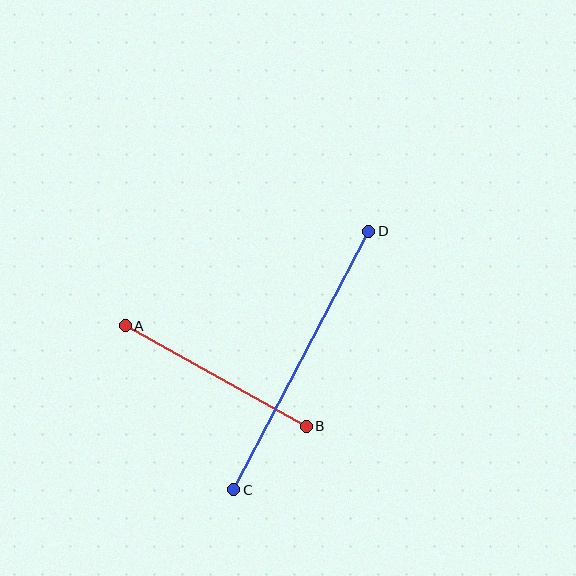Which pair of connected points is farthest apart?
Points C and D are farthest apart.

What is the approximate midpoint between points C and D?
The midpoint is at approximately (301, 361) pixels.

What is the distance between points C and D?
The distance is approximately 292 pixels.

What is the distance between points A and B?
The distance is approximately 207 pixels.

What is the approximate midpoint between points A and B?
The midpoint is at approximately (216, 376) pixels.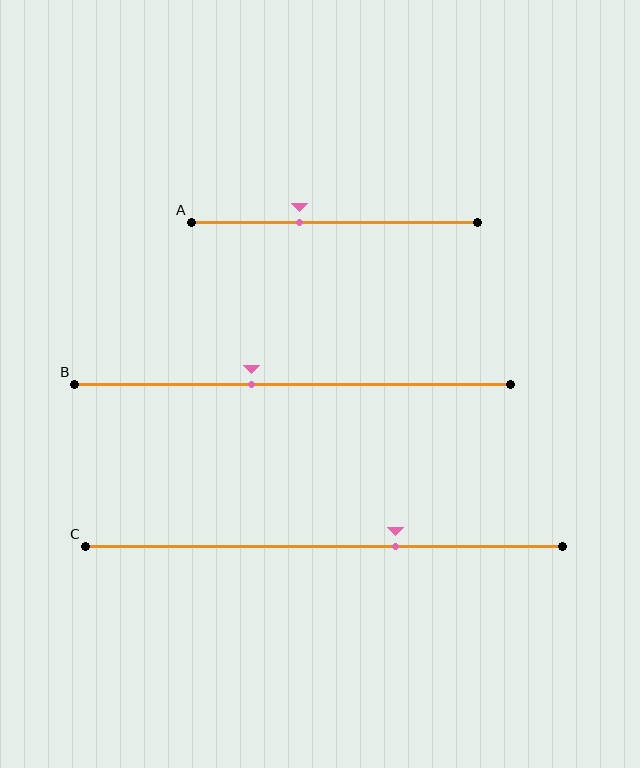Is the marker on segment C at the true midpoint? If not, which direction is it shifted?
No, the marker on segment C is shifted to the right by about 15% of the segment length.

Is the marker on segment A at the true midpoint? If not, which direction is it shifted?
No, the marker on segment A is shifted to the left by about 12% of the segment length.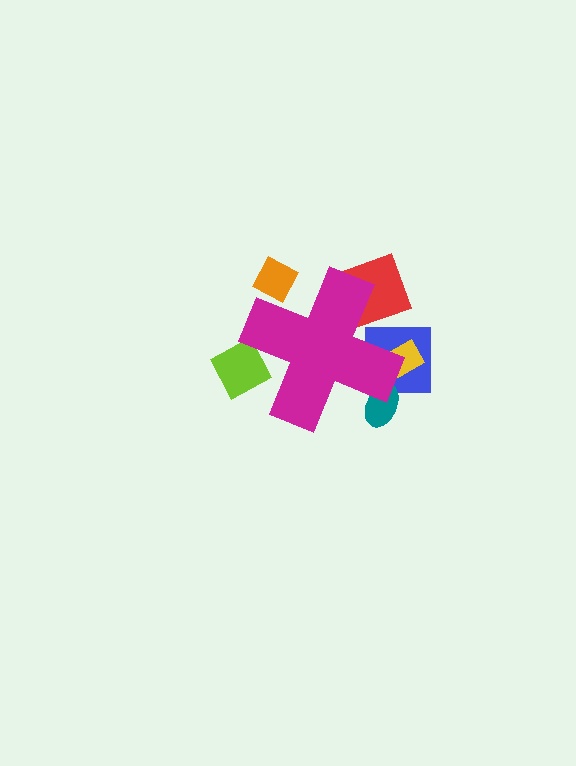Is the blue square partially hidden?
Yes, the blue square is partially hidden behind the magenta cross.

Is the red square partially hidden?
Yes, the red square is partially hidden behind the magenta cross.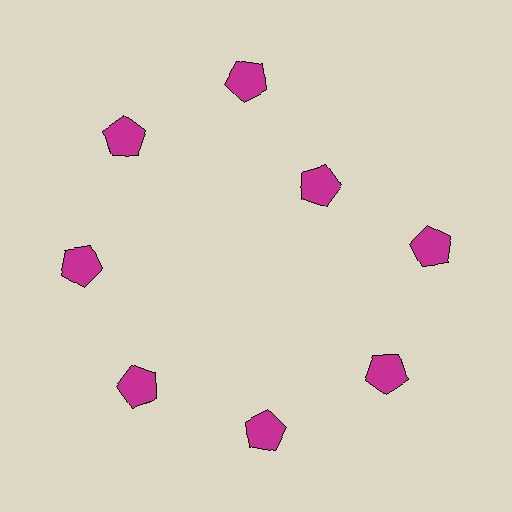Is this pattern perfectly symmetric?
No. The 8 magenta pentagons are arranged in a ring, but one element near the 2 o'clock position is pulled inward toward the center, breaking the 8-fold rotational symmetry.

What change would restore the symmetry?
The symmetry would be restored by moving it outward, back onto the ring so that all 8 pentagons sit at equal angles and equal distance from the center.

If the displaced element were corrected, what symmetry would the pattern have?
It would have 8-fold rotational symmetry — the pattern would map onto itself every 45 degrees.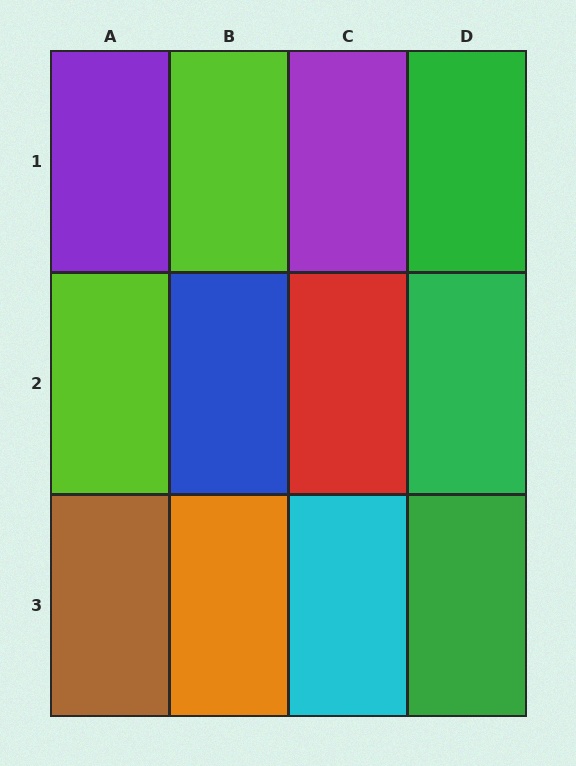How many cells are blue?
1 cell is blue.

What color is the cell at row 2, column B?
Blue.